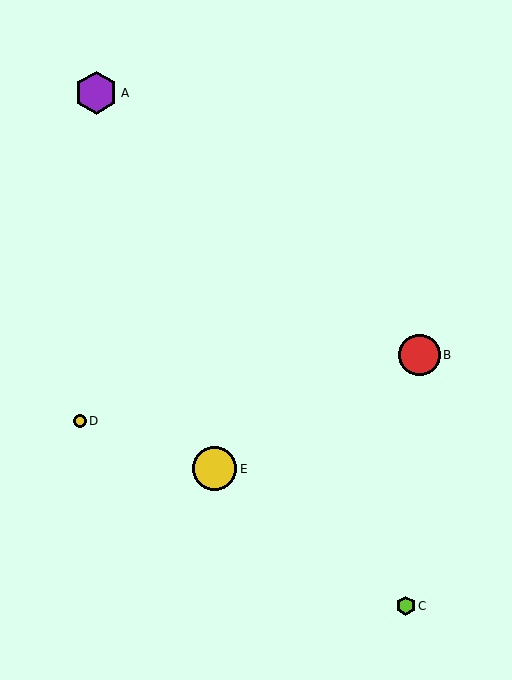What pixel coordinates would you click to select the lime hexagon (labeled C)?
Click at (406, 606) to select the lime hexagon C.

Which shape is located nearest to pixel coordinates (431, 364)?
The red circle (labeled B) at (420, 355) is nearest to that location.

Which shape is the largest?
The yellow circle (labeled E) is the largest.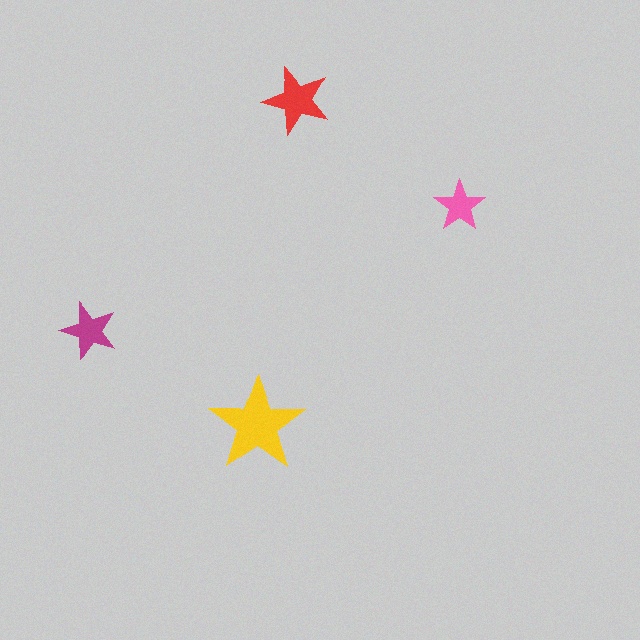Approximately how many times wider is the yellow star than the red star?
About 1.5 times wider.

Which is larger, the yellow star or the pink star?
The yellow one.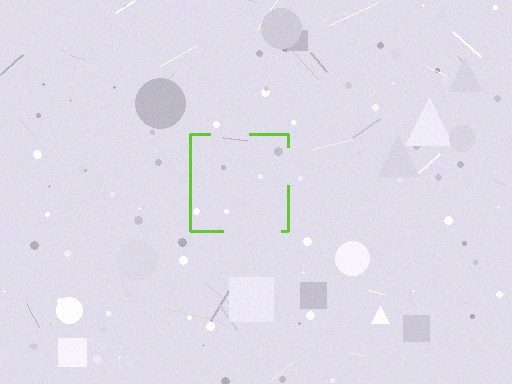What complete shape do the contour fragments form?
The contour fragments form a square.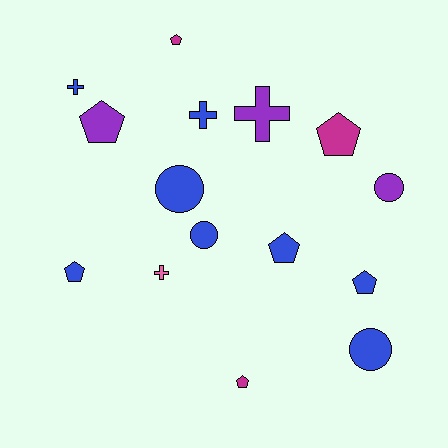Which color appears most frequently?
Blue, with 8 objects.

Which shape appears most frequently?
Pentagon, with 7 objects.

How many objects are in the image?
There are 15 objects.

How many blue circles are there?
There are 3 blue circles.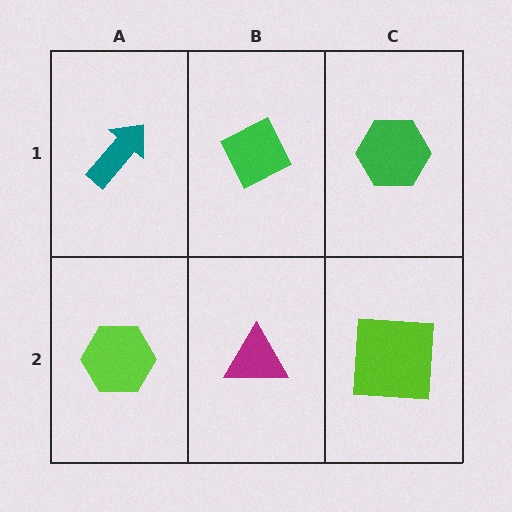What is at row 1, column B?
A green diamond.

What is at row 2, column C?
A lime square.